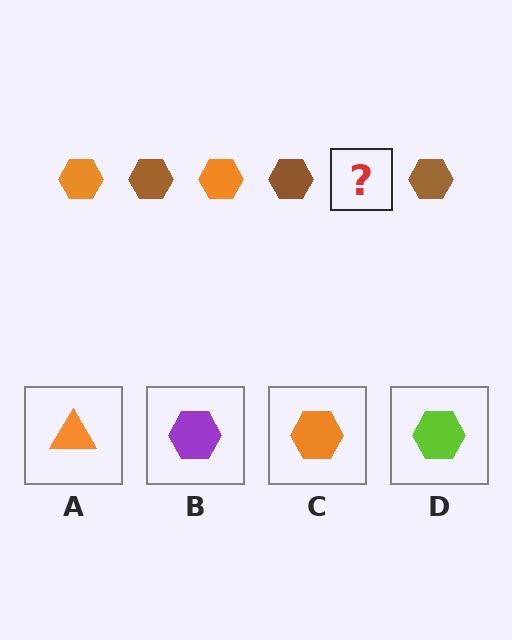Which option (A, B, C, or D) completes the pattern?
C.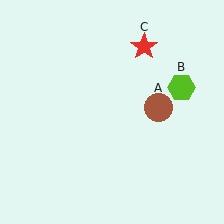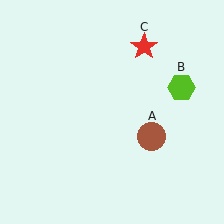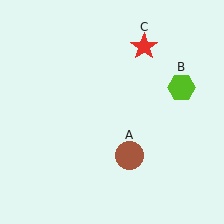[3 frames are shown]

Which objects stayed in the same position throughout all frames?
Lime hexagon (object B) and red star (object C) remained stationary.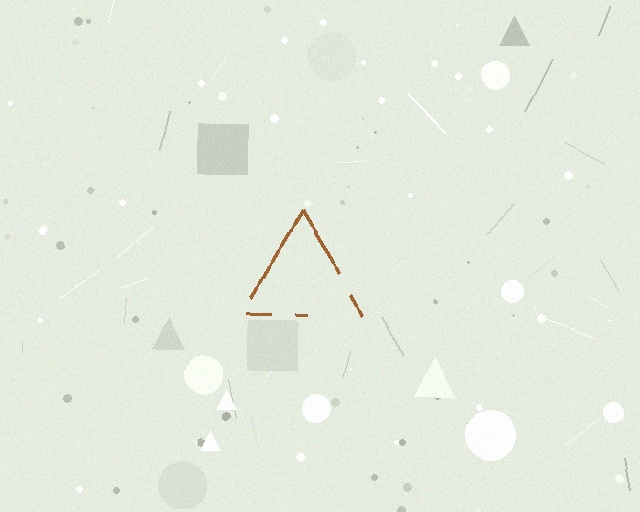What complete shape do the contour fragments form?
The contour fragments form a triangle.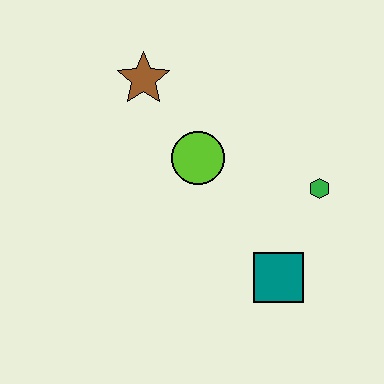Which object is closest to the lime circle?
The brown star is closest to the lime circle.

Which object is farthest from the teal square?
The brown star is farthest from the teal square.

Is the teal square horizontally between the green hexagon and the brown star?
Yes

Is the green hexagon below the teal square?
No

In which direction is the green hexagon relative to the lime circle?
The green hexagon is to the right of the lime circle.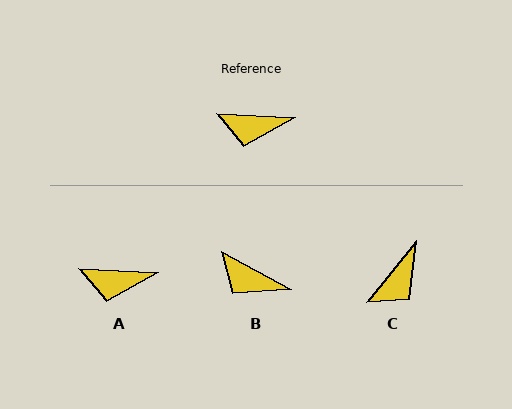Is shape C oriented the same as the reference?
No, it is off by about 54 degrees.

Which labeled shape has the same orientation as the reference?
A.